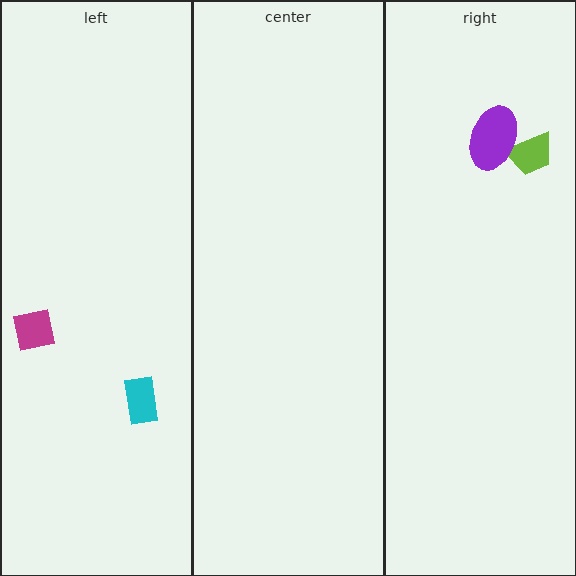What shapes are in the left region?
The magenta square, the cyan rectangle.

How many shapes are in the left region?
2.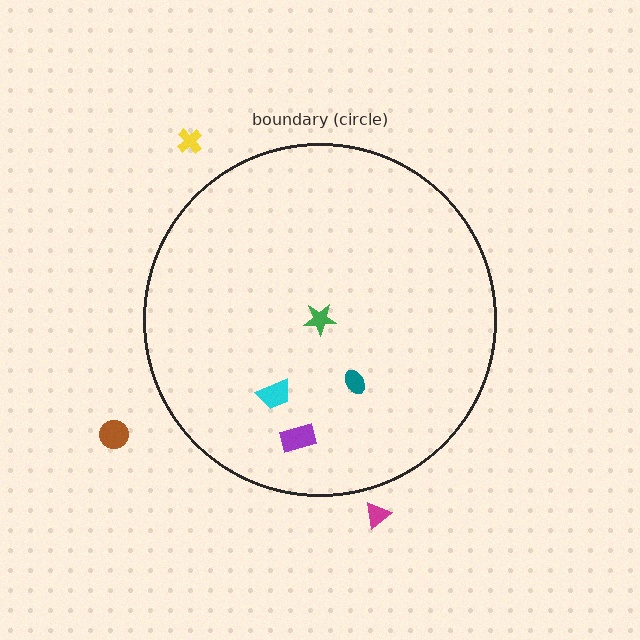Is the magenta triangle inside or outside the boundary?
Outside.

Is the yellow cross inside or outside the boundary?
Outside.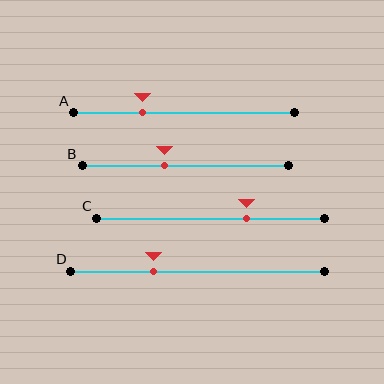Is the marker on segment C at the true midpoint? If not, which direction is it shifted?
No, the marker on segment C is shifted to the right by about 16% of the segment length.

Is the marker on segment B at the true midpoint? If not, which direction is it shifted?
No, the marker on segment B is shifted to the left by about 10% of the segment length.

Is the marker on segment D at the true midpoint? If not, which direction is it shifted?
No, the marker on segment D is shifted to the left by about 18% of the segment length.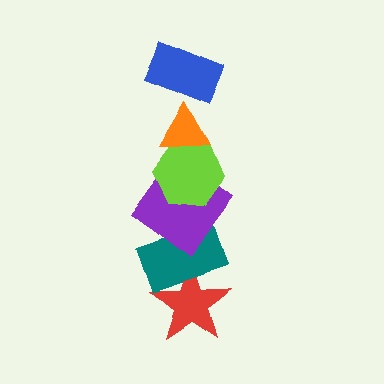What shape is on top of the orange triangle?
The blue rectangle is on top of the orange triangle.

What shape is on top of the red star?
The teal rectangle is on top of the red star.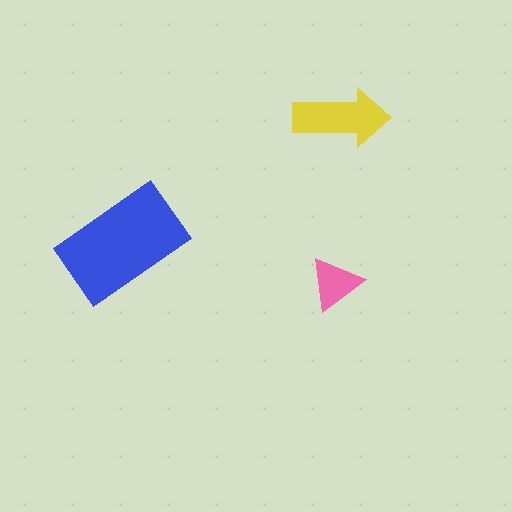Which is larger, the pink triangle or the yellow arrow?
The yellow arrow.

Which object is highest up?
The yellow arrow is topmost.